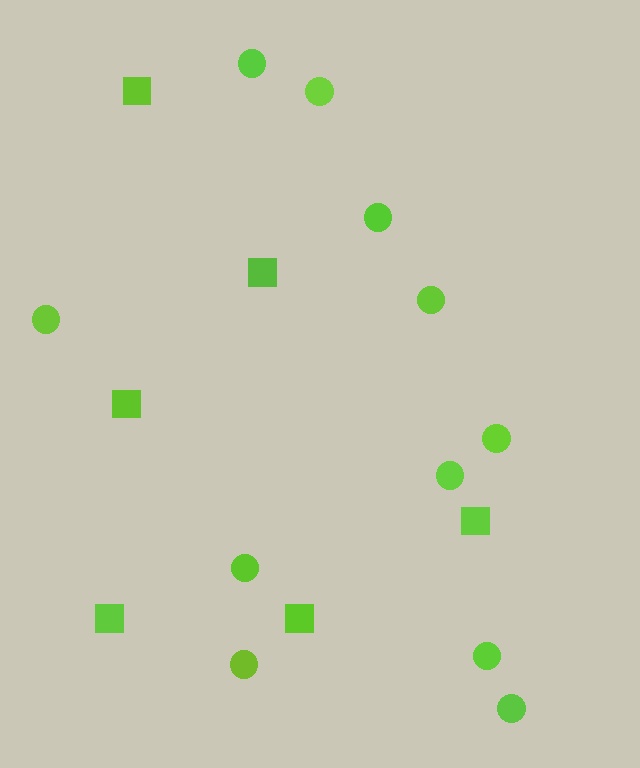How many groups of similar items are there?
There are 2 groups: one group of squares (6) and one group of circles (11).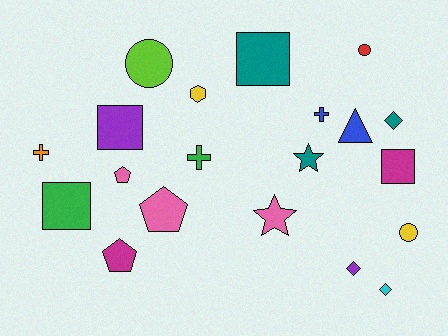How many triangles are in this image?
There is 1 triangle.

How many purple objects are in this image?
There are 2 purple objects.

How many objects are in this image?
There are 20 objects.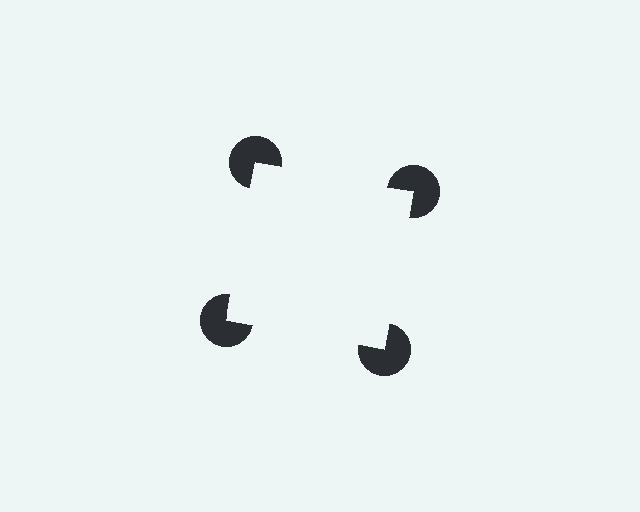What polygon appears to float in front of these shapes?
An illusory square — its edges are inferred from the aligned wedge cuts in the pac-man discs, not physically drawn.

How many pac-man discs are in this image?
There are 4 — one at each vertex of the illusory square.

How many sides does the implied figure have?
4 sides.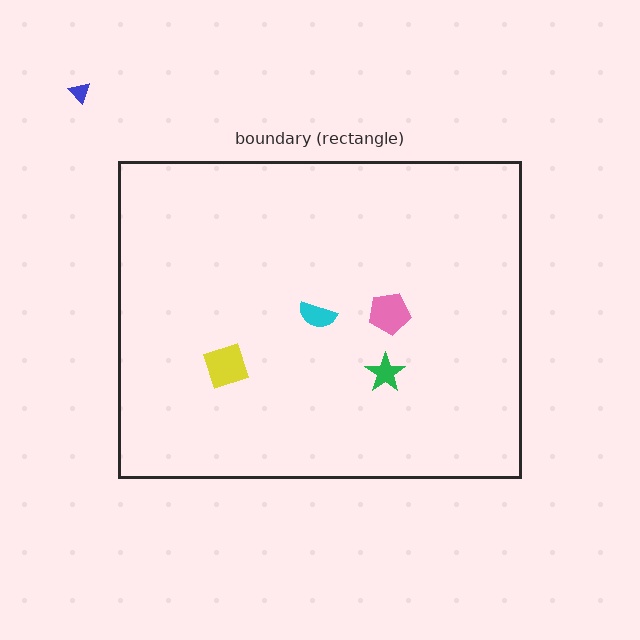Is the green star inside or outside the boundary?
Inside.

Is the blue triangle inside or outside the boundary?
Outside.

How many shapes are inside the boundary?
4 inside, 1 outside.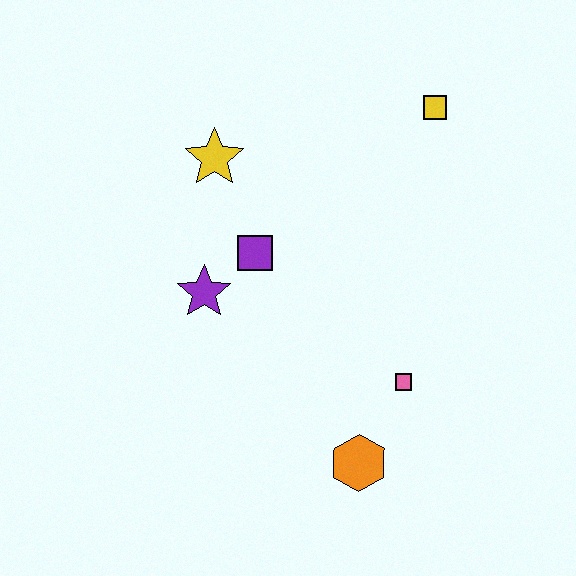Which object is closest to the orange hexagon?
The pink square is closest to the orange hexagon.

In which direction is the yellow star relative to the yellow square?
The yellow star is to the left of the yellow square.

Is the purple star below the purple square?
Yes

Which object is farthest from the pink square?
The yellow star is farthest from the pink square.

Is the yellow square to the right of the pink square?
Yes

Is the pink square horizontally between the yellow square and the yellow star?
Yes